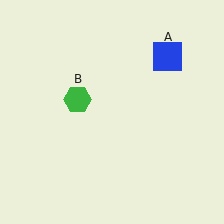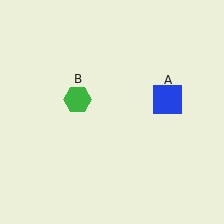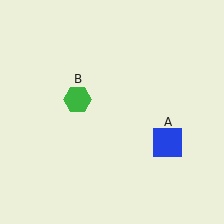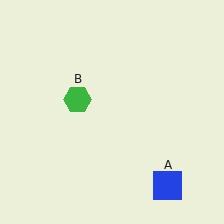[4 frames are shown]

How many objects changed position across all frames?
1 object changed position: blue square (object A).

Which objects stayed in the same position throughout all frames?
Green hexagon (object B) remained stationary.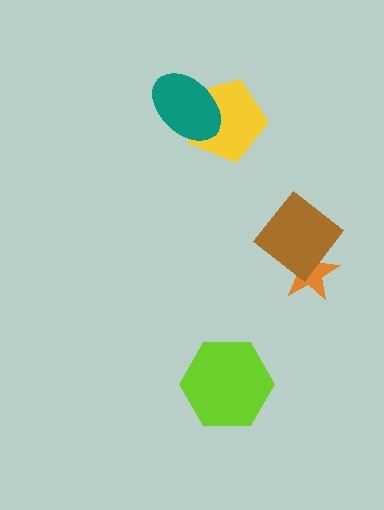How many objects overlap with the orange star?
1 object overlaps with the orange star.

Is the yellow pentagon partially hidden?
Yes, it is partially covered by another shape.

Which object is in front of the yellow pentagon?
The teal ellipse is in front of the yellow pentagon.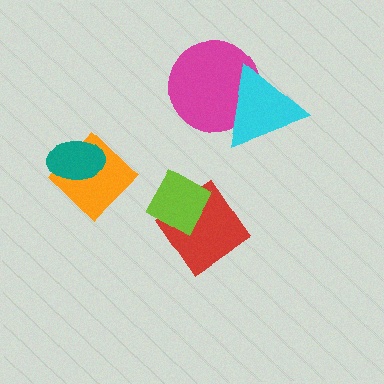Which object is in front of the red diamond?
The lime diamond is in front of the red diamond.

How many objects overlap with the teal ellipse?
1 object overlaps with the teal ellipse.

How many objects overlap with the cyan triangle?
1 object overlaps with the cyan triangle.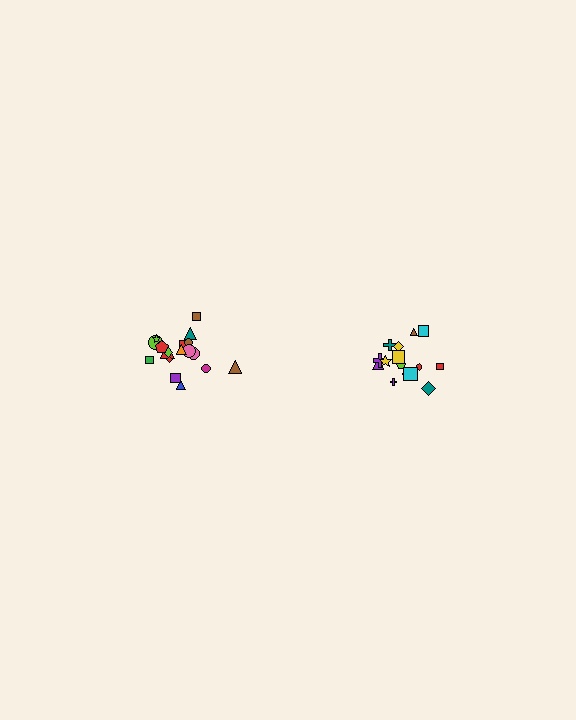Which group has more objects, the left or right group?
The left group.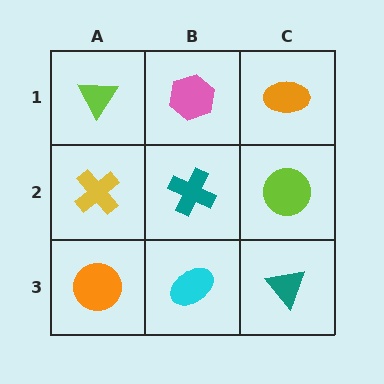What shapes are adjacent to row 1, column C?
A lime circle (row 2, column C), a pink hexagon (row 1, column B).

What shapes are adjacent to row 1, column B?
A teal cross (row 2, column B), a lime triangle (row 1, column A), an orange ellipse (row 1, column C).